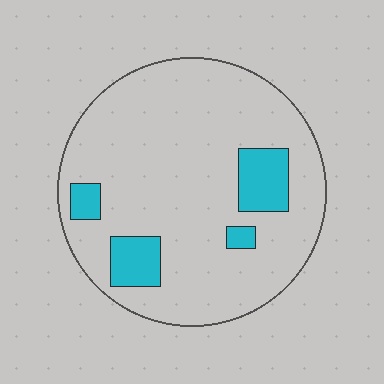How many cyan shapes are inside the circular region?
4.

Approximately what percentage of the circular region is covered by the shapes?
Approximately 15%.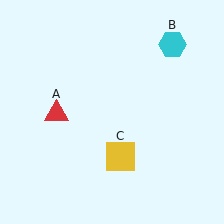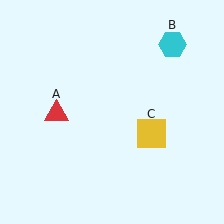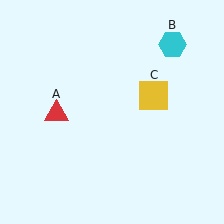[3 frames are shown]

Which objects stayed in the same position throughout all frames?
Red triangle (object A) and cyan hexagon (object B) remained stationary.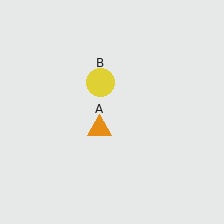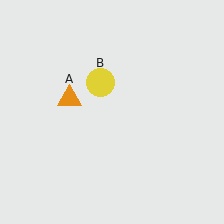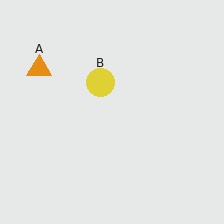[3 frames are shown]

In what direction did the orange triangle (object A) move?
The orange triangle (object A) moved up and to the left.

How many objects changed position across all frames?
1 object changed position: orange triangle (object A).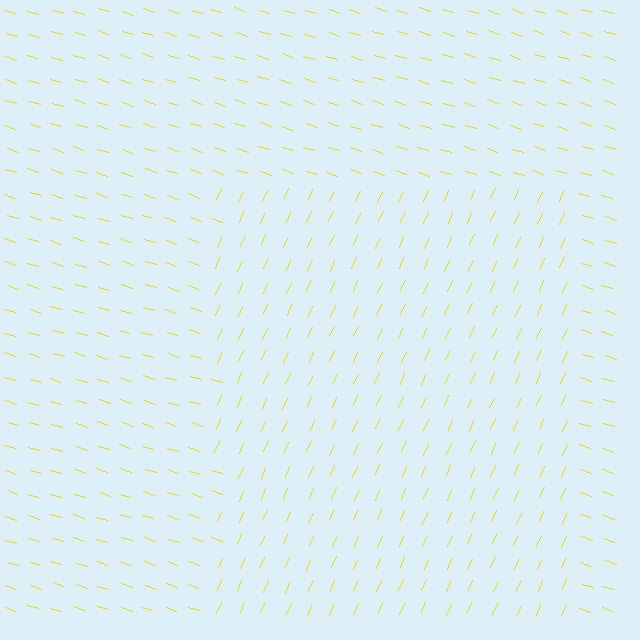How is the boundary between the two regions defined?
The boundary is defined purely by a change in line orientation (approximately 85 degrees difference). All lines are the same color and thickness.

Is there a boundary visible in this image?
Yes, there is a texture boundary formed by a change in line orientation.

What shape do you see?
I see a rectangle.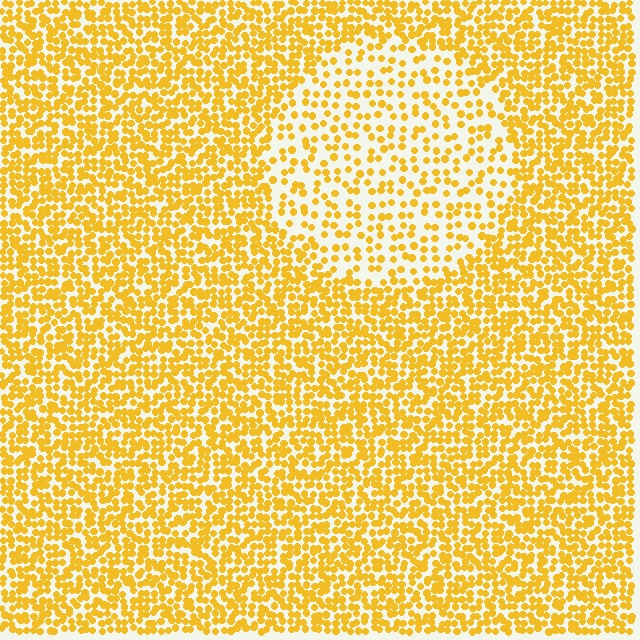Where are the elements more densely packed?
The elements are more densely packed outside the circle boundary.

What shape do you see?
I see a circle.